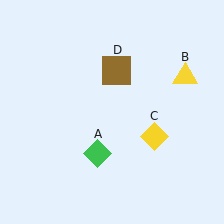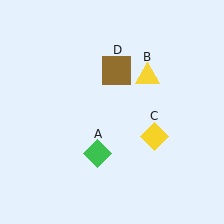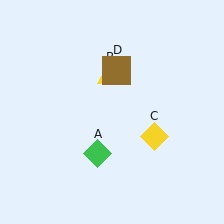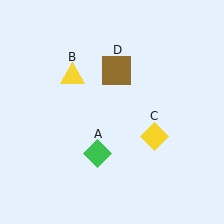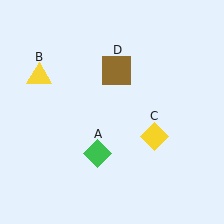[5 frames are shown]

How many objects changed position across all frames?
1 object changed position: yellow triangle (object B).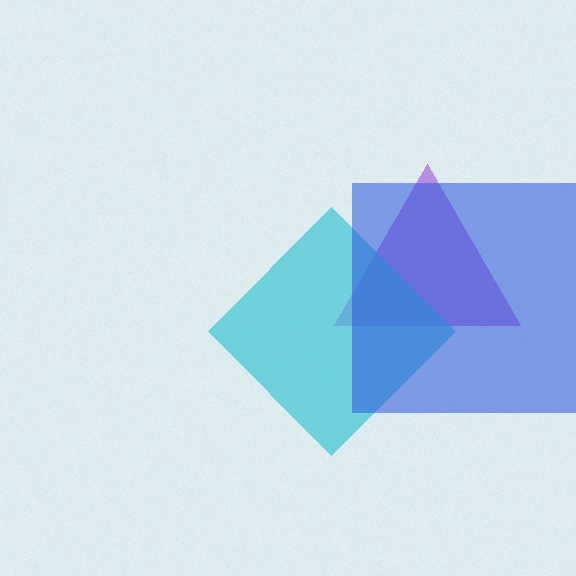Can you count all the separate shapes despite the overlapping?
Yes, there are 3 separate shapes.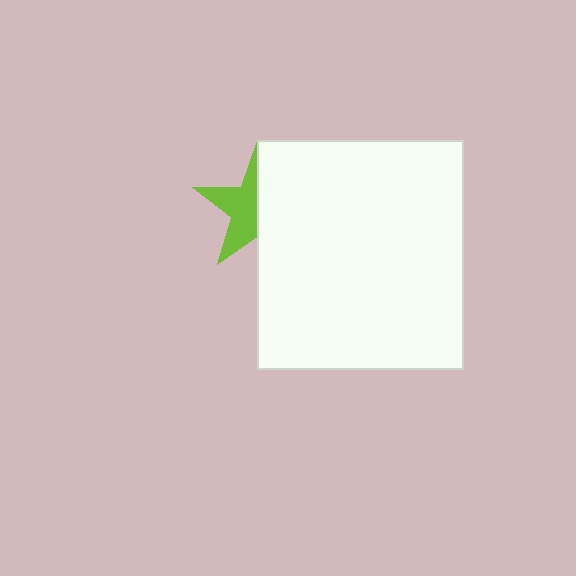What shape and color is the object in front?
The object in front is a white rectangle.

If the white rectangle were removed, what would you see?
You would see the complete lime star.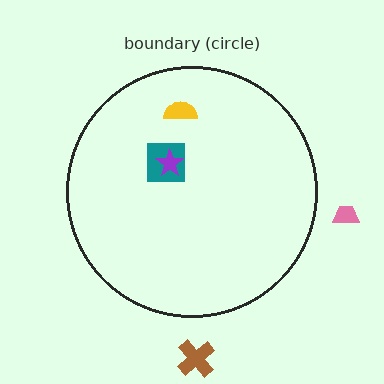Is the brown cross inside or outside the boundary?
Outside.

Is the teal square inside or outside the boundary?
Inside.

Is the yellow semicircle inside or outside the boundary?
Inside.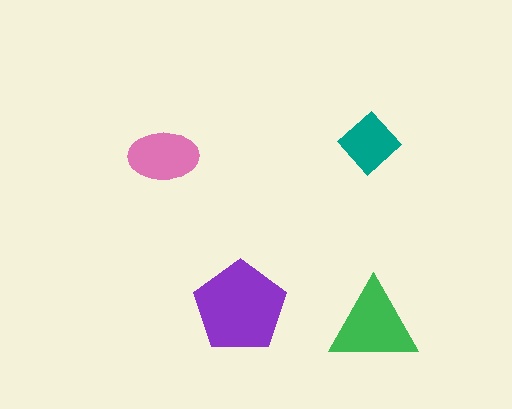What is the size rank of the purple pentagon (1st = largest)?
1st.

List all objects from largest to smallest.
The purple pentagon, the green triangle, the pink ellipse, the teal diamond.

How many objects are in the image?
There are 4 objects in the image.